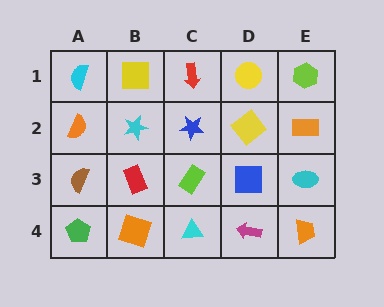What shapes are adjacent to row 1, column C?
A blue star (row 2, column C), a yellow square (row 1, column B), a yellow circle (row 1, column D).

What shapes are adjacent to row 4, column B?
A red rectangle (row 3, column B), a green pentagon (row 4, column A), a cyan triangle (row 4, column C).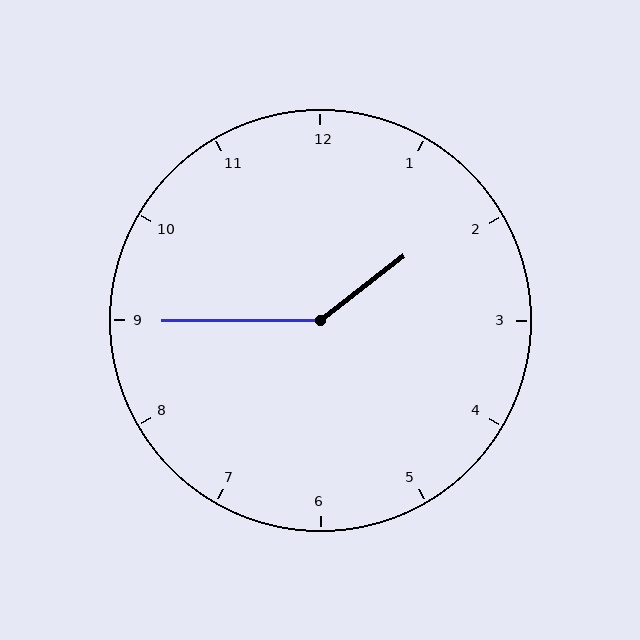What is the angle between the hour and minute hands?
Approximately 142 degrees.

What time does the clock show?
1:45.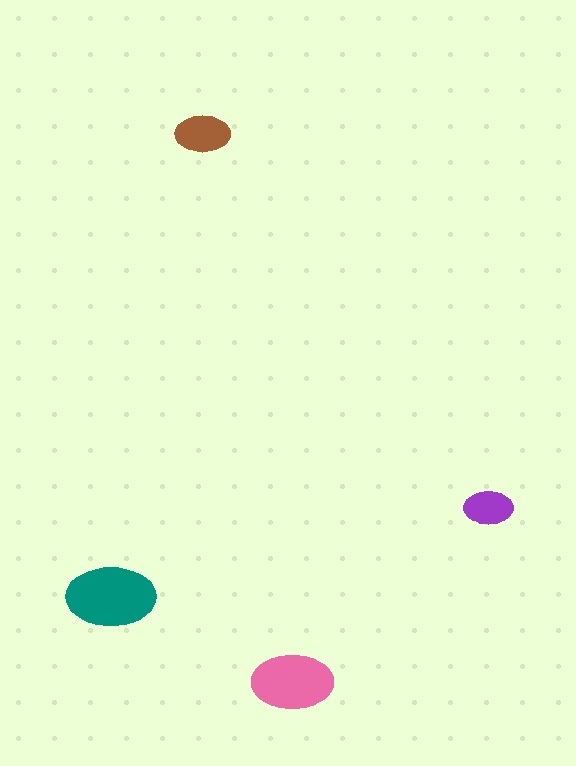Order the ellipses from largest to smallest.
the teal one, the pink one, the brown one, the purple one.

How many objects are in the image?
There are 4 objects in the image.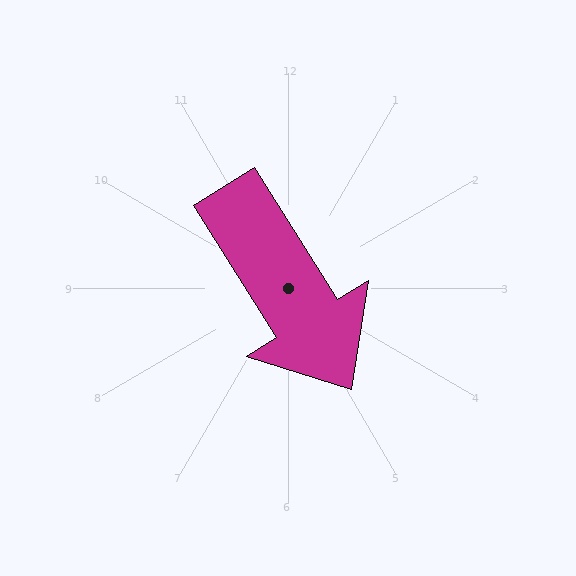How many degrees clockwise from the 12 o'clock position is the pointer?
Approximately 148 degrees.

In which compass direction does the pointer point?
Southeast.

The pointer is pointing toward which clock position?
Roughly 5 o'clock.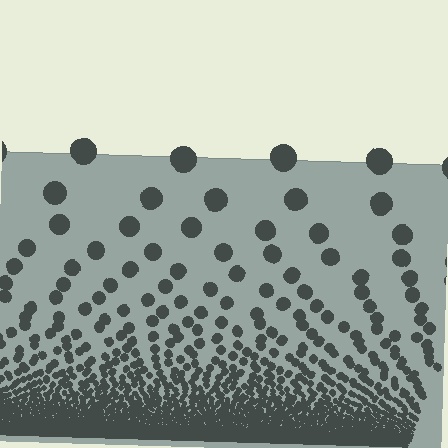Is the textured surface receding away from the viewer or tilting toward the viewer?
The surface appears to tilt toward the viewer. Texture elements get larger and sparser toward the top.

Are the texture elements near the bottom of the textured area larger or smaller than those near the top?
Smaller. The gradient is inverted — elements near the bottom are smaller and denser.